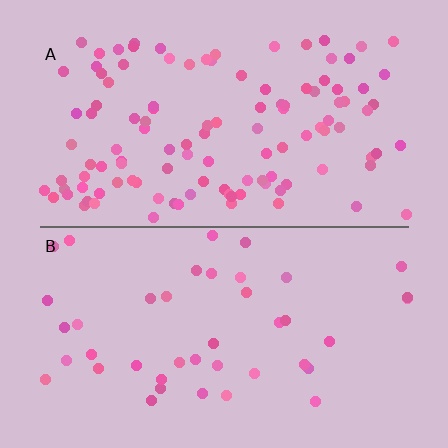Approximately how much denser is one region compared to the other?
Approximately 2.7× — region A over region B.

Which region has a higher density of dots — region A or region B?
A (the top).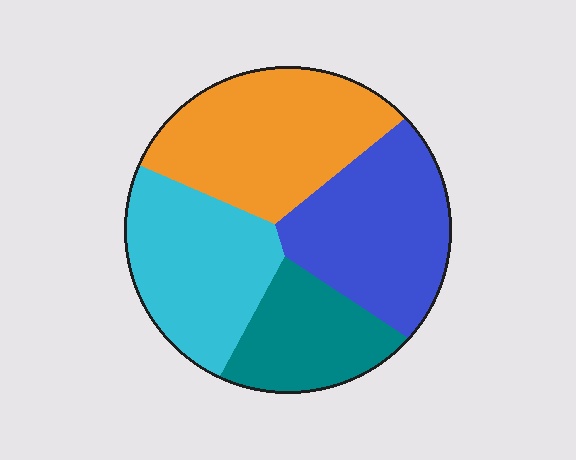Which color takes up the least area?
Teal, at roughly 15%.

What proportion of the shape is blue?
Blue takes up between a quarter and a half of the shape.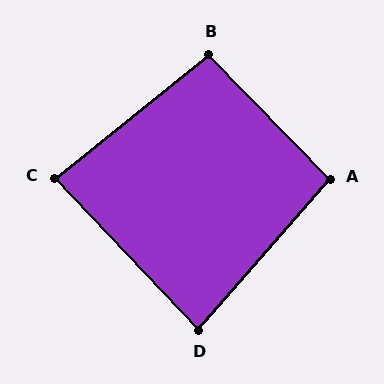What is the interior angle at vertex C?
Approximately 85 degrees (approximately right).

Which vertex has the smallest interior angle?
D, at approximately 84 degrees.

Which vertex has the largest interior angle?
B, at approximately 96 degrees.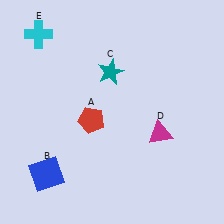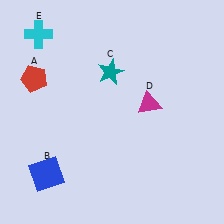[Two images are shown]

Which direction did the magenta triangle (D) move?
The magenta triangle (D) moved up.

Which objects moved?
The objects that moved are: the red pentagon (A), the magenta triangle (D).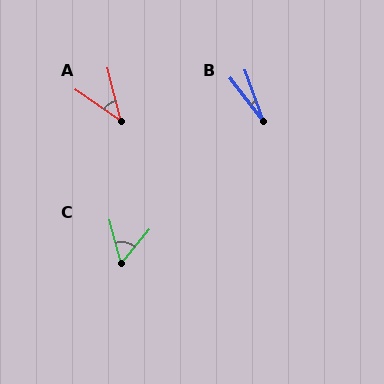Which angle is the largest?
C, at approximately 55 degrees.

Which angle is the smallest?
B, at approximately 18 degrees.